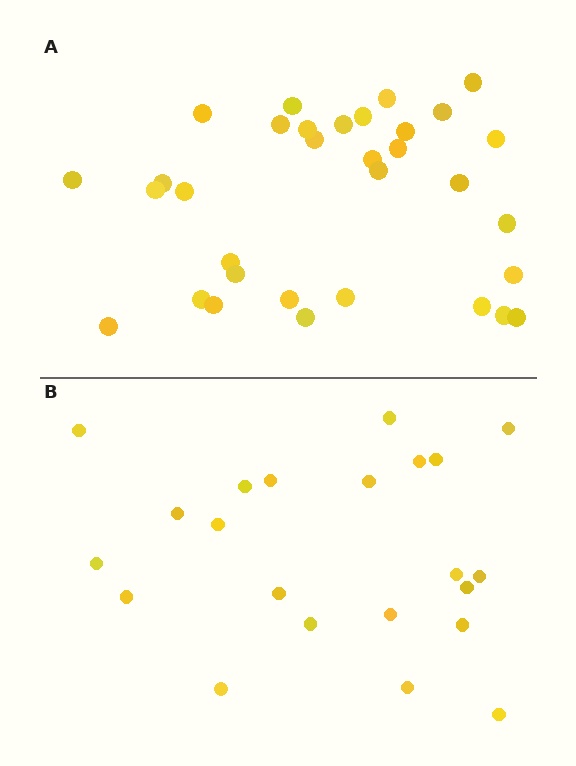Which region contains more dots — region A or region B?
Region A (the top region) has more dots.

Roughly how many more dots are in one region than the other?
Region A has roughly 12 or so more dots than region B.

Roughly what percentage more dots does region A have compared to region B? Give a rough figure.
About 50% more.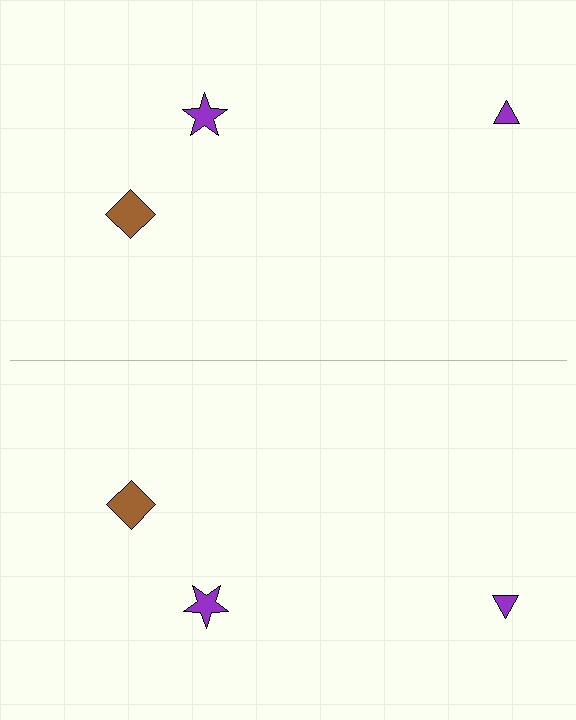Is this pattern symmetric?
Yes, this pattern has bilateral (reflection) symmetry.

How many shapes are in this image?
There are 6 shapes in this image.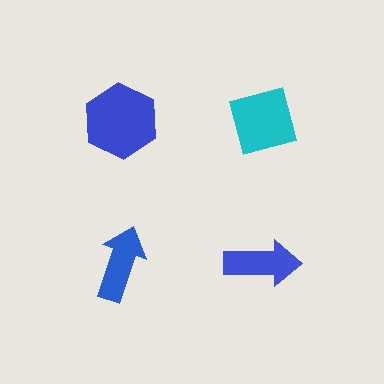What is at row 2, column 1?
A blue arrow.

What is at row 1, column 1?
A blue hexagon.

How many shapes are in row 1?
2 shapes.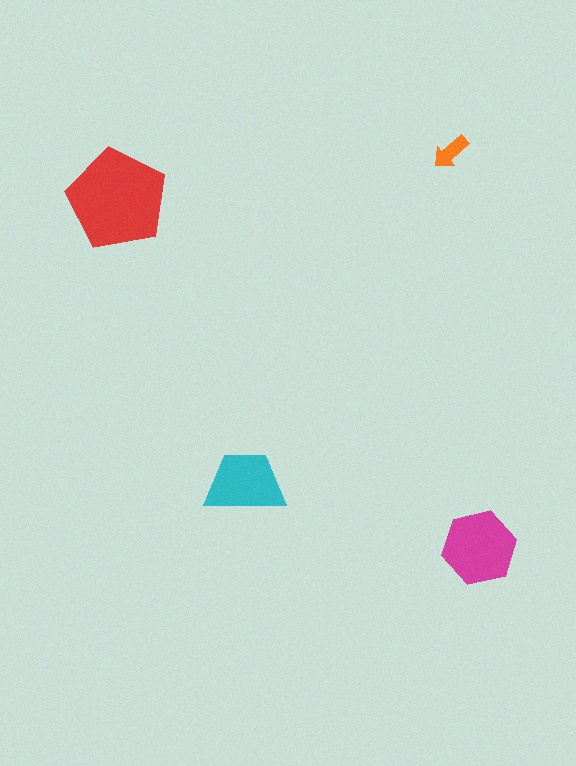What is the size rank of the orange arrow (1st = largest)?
4th.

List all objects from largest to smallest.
The red pentagon, the magenta hexagon, the cyan trapezoid, the orange arrow.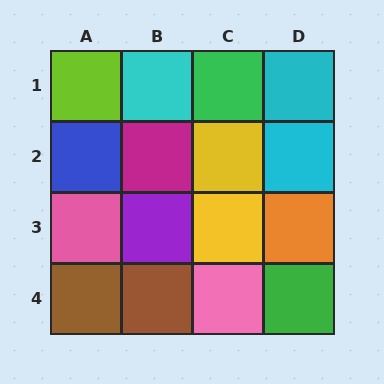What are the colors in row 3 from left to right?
Pink, purple, yellow, orange.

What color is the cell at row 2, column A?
Blue.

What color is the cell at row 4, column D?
Green.